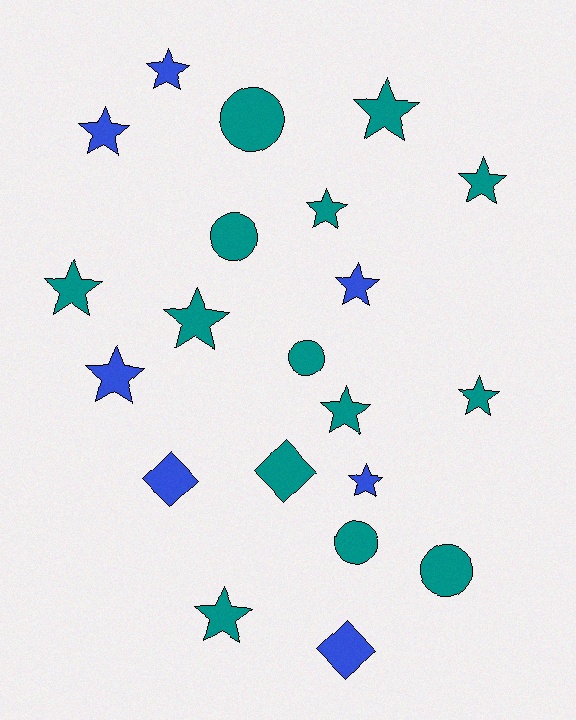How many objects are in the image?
There are 21 objects.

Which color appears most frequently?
Teal, with 14 objects.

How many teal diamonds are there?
There is 1 teal diamond.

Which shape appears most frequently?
Star, with 13 objects.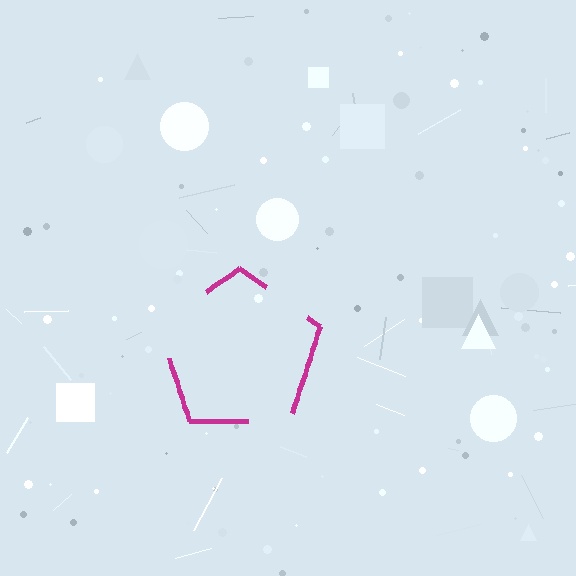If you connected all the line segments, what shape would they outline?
They would outline a pentagon.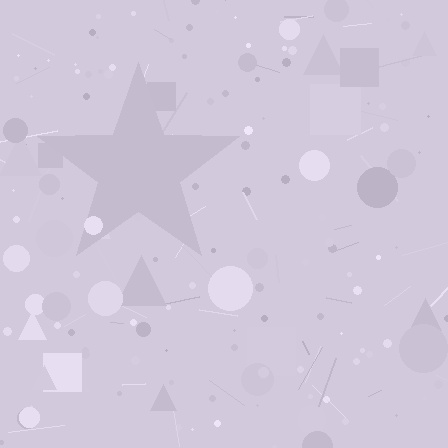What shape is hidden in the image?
A star is hidden in the image.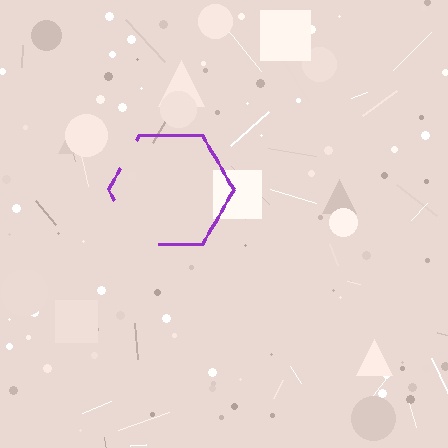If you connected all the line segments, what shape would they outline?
They would outline a hexagon.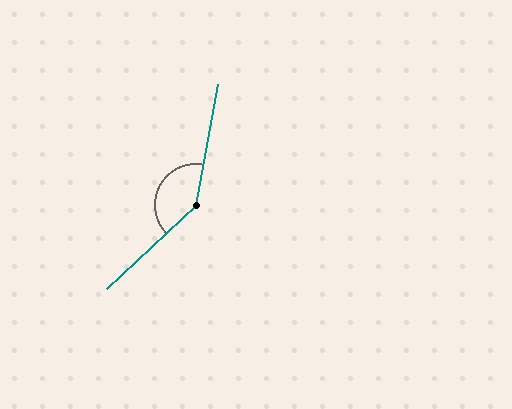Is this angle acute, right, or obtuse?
It is obtuse.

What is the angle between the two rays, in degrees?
Approximately 144 degrees.